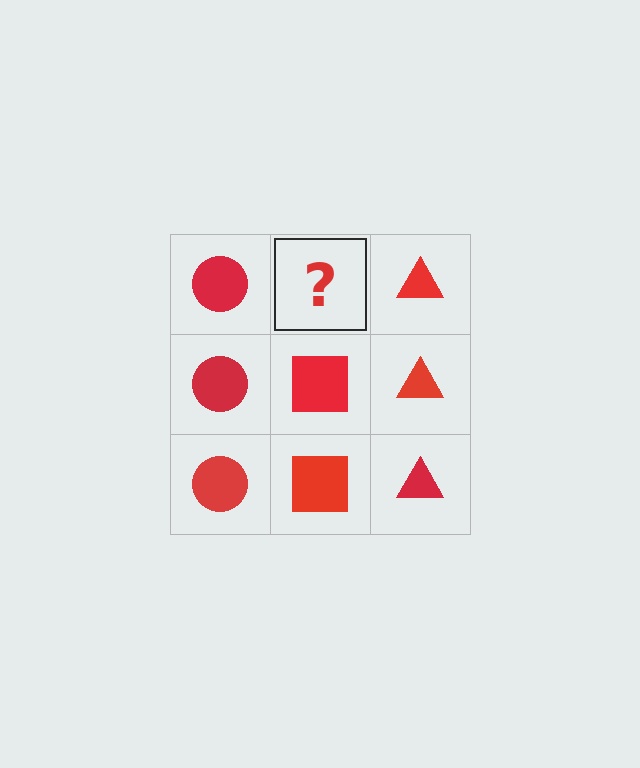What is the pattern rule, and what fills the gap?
The rule is that each column has a consistent shape. The gap should be filled with a red square.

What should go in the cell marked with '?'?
The missing cell should contain a red square.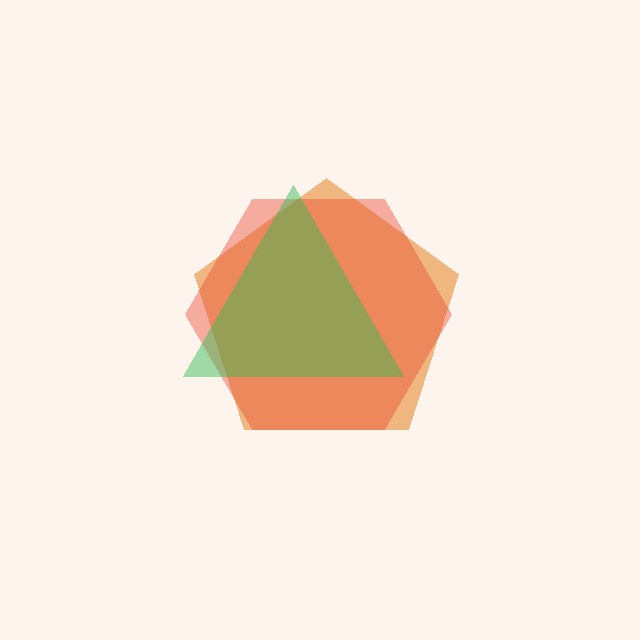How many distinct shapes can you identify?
There are 3 distinct shapes: an orange pentagon, a red hexagon, a green triangle.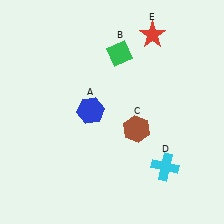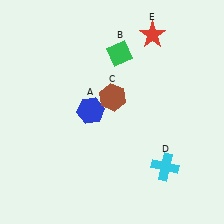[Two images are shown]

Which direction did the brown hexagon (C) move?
The brown hexagon (C) moved up.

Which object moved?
The brown hexagon (C) moved up.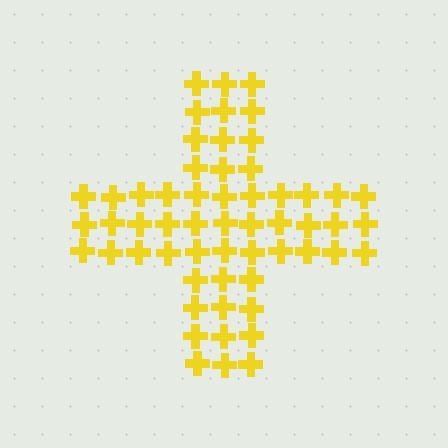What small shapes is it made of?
It is made of small crosses.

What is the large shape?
The large shape is a cross.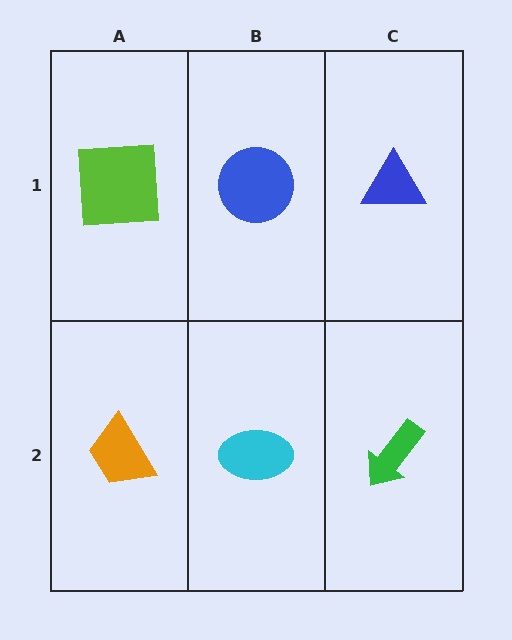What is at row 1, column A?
A lime square.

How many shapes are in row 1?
3 shapes.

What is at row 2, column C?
A green arrow.